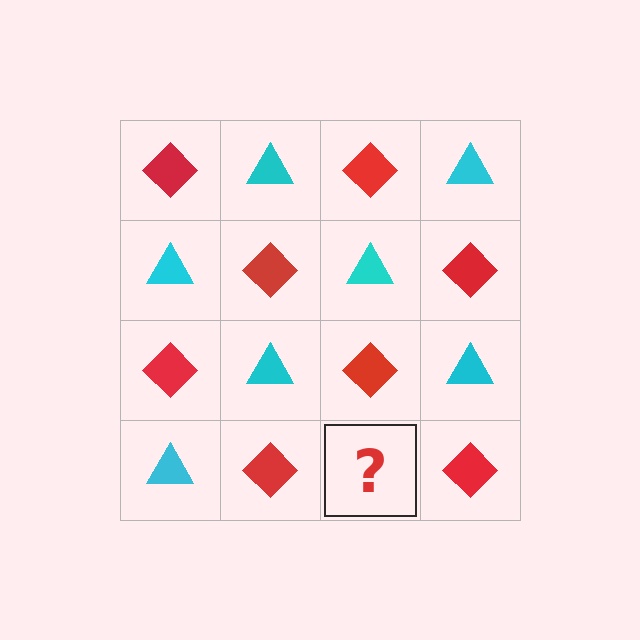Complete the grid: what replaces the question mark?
The question mark should be replaced with a cyan triangle.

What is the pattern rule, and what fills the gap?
The rule is that it alternates red diamond and cyan triangle in a checkerboard pattern. The gap should be filled with a cyan triangle.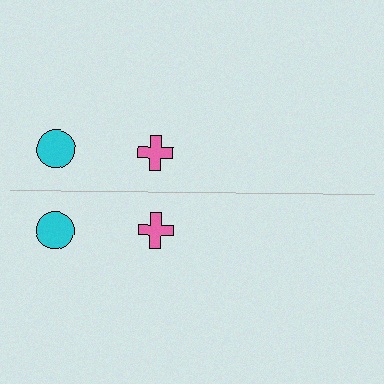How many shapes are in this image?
There are 4 shapes in this image.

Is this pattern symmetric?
Yes, this pattern has bilateral (reflection) symmetry.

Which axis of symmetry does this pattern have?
The pattern has a horizontal axis of symmetry running through the center of the image.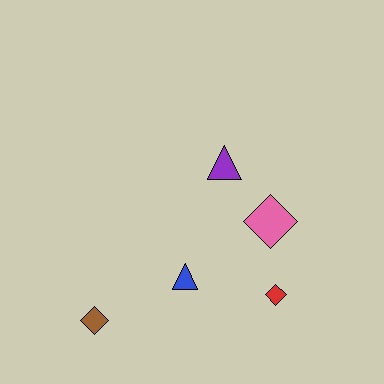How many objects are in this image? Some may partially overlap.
There are 5 objects.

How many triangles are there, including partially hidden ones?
There are 2 triangles.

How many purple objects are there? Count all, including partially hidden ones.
There is 1 purple object.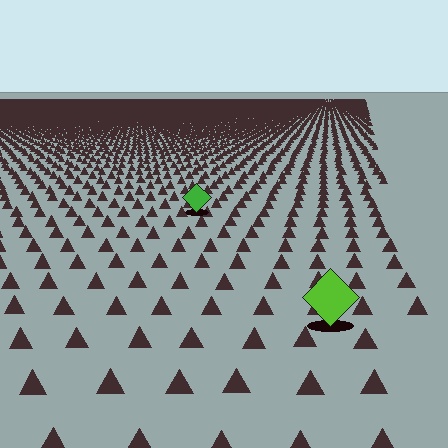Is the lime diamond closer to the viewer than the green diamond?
Yes. The lime diamond is closer — you can tell from the texture gradient: the ground texture is coarser near it.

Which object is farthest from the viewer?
The green diamond is farthest from the viewer. It appears smaller and the ground texture around it is denser.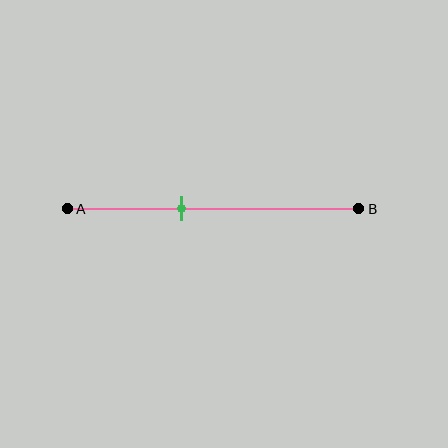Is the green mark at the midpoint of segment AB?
No, the mark is at about 40% from A, not at the 50% midpoint.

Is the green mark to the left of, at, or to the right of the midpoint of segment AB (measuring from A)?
The green mark is to the left of the midpoint of segment AB.